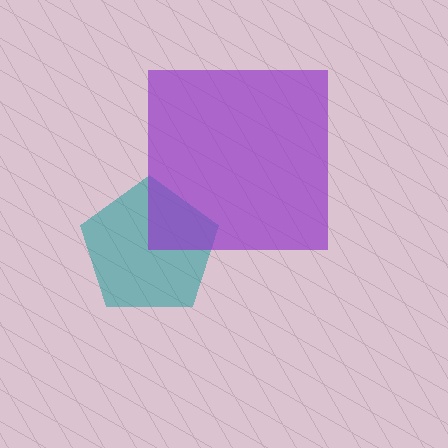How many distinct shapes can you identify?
There are 2 distinct shapes: a teal pentagon, a purple square.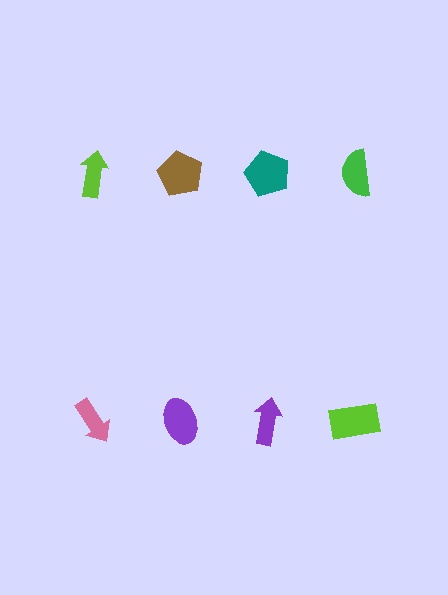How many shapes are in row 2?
4 shapes.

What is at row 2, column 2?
A purple ellipse.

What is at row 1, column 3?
A teal pentagon.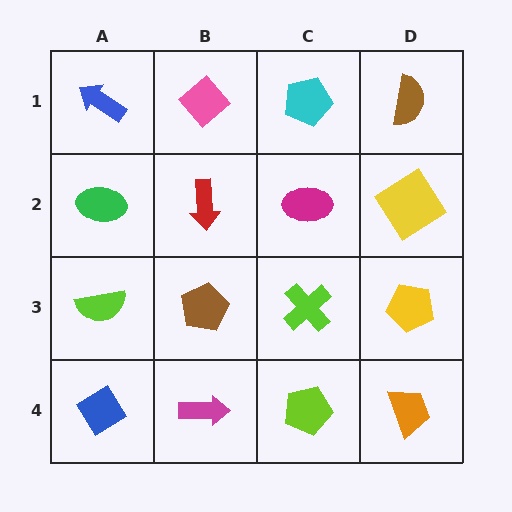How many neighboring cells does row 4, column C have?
3.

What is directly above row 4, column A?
A lime semicircle.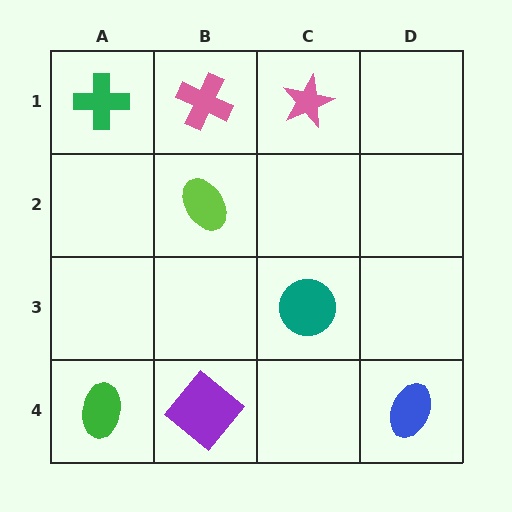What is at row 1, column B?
A pink cross.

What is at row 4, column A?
A green ellipse.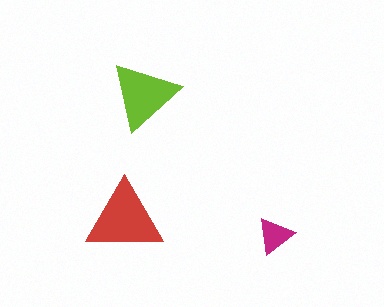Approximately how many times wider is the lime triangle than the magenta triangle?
About 2 times wider.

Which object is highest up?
The lime triangle is topmost.